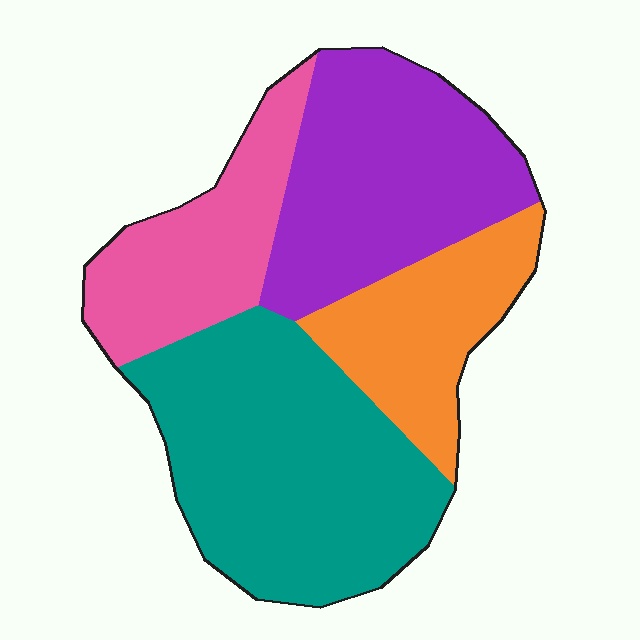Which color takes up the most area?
Teal, at roughly 35%.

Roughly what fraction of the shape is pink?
Pink takes up about one sixth (1/6) of the shape.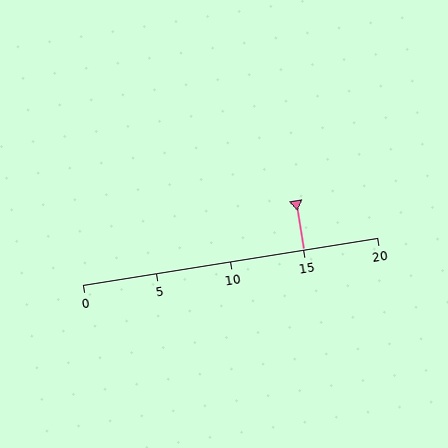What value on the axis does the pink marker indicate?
The marker indicates approximately 15.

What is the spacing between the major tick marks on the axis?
The major ticks are spaced 5 apart.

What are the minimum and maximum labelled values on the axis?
The axis runs from 0 to 20.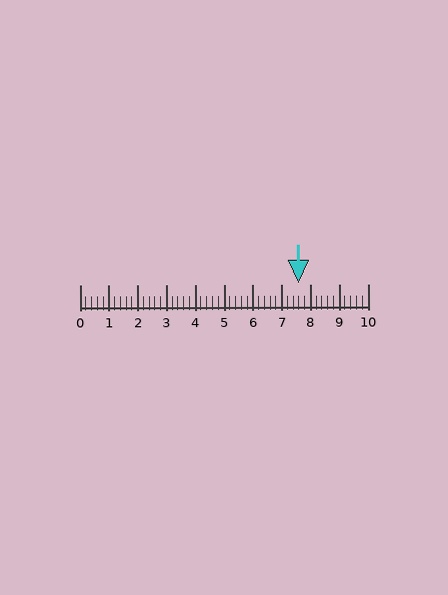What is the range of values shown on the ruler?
The ruler shows values from 0 to 10.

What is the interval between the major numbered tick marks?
The major tick marks are spaced 1 units apart.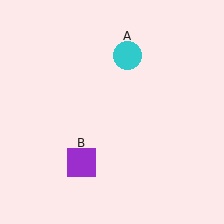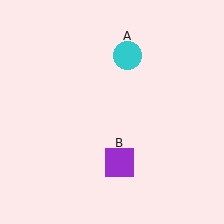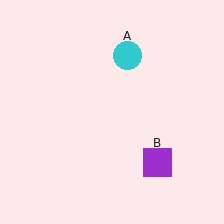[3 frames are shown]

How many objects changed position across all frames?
1 object changed position: purple square (object B).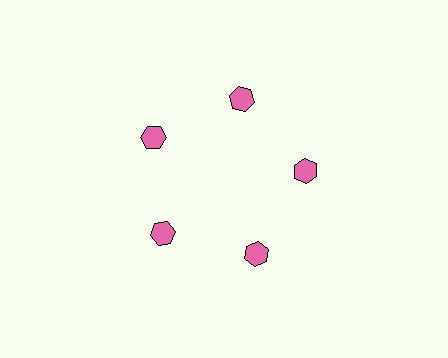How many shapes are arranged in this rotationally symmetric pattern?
There are 5 shapes, arranged in 5 groups of 1.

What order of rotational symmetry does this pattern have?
This pattern has 5-fold rotational symmetry.